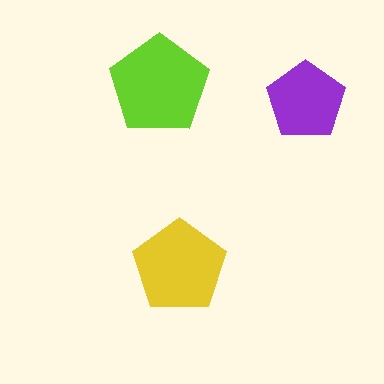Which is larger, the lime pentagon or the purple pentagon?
The lime one.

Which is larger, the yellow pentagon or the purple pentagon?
The yellow one.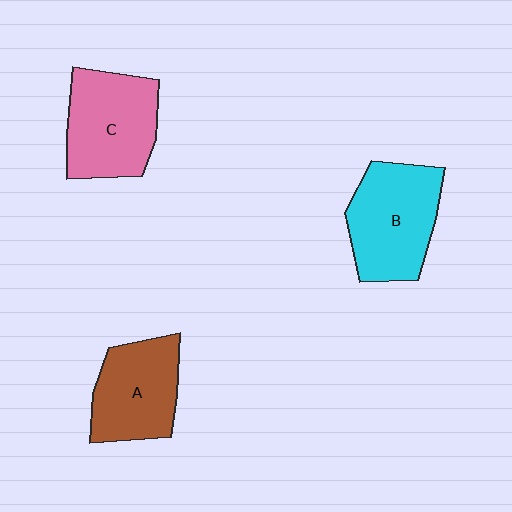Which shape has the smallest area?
Shape A (brown).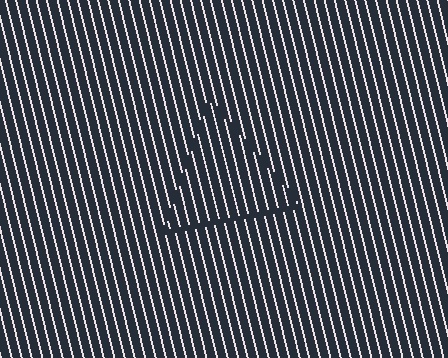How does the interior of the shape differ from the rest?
The interior of the shape contains the same grating, shifted by half a period — the contour is defined by the phase discontinuity where line-ends from the inner and outer gratings abut.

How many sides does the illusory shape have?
3 sides — the line-ends trace a triangle.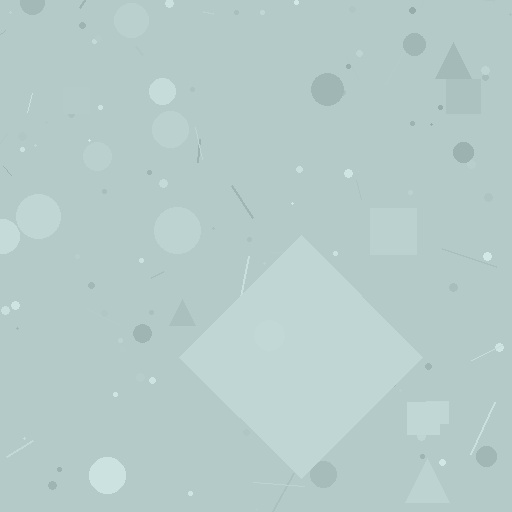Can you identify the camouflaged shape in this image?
The camouflaged shape is a diamond.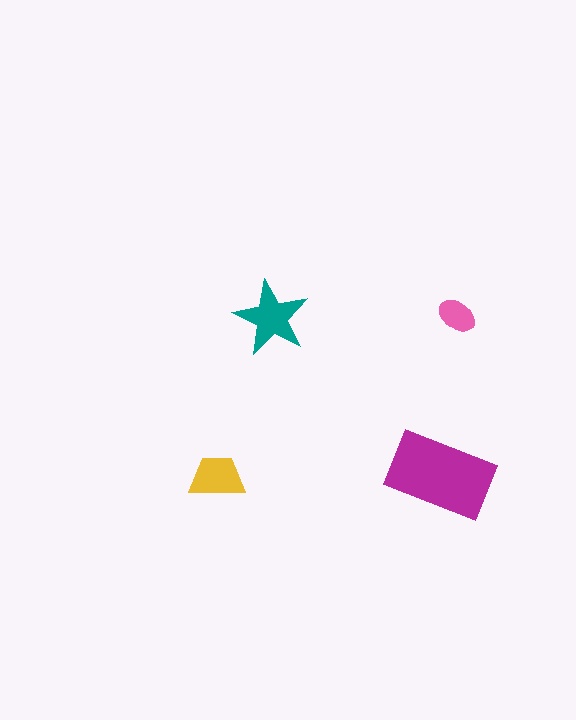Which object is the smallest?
The pink ellipse.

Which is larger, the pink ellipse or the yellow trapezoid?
The yellow trapezoid.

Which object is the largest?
The magenta rectangle.